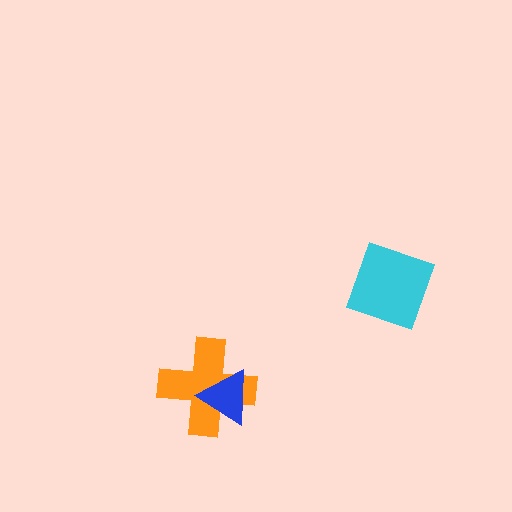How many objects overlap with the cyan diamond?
0 objects overlap with the cyan diamond.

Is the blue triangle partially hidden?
No, no other shape covers it.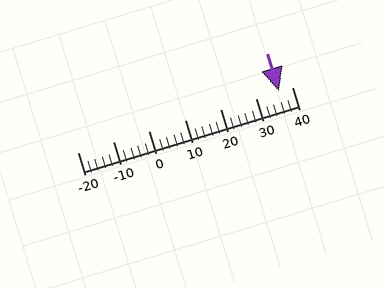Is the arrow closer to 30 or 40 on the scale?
The arrow is closer to 40.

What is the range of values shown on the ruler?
The ruler shows values from -20 to 40.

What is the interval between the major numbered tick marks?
The major tick marks are spaced 10 units apart.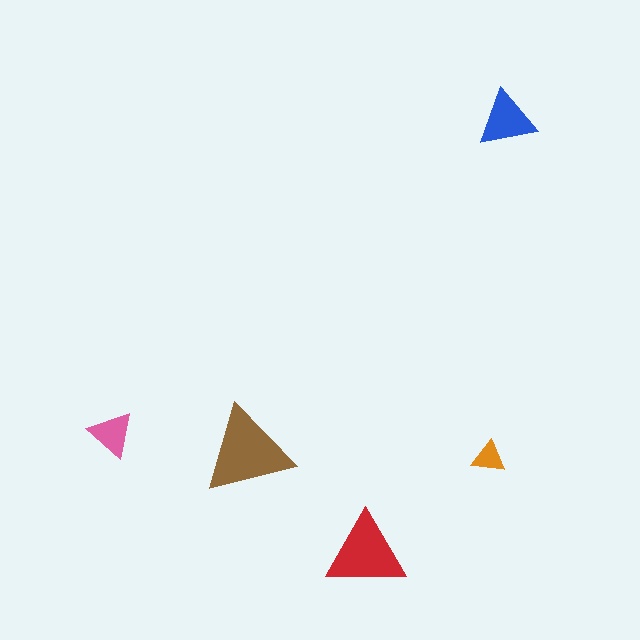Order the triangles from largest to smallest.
the brown one, the red one, the blue one, the pink one, the orange one.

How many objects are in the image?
There are 5 objects in the image.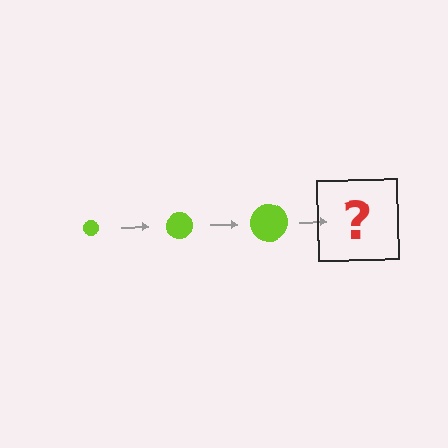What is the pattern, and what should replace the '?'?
The pattern is that the circle gets progressively larger each step. The '?' should be a lime circle, larger than the previous one.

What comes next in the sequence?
The next element should be a lime circle, larger than the previous one.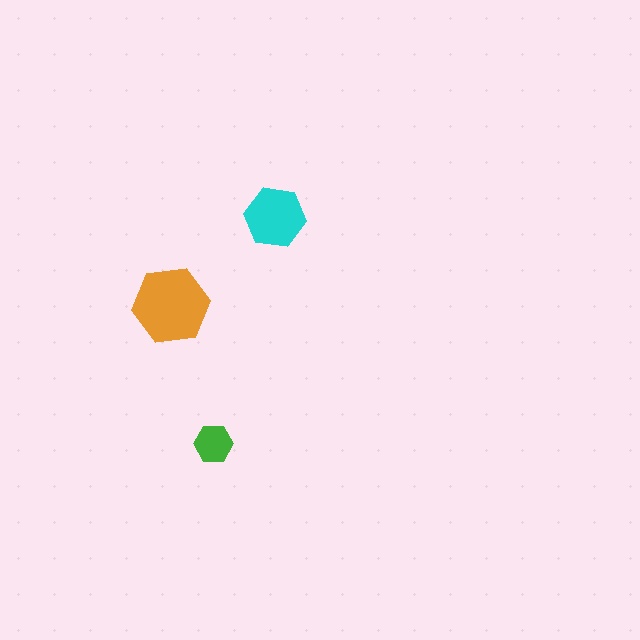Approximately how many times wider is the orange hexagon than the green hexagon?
About 2 times wider.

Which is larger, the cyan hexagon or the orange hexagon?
The orange one.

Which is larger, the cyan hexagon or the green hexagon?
The cyan one.